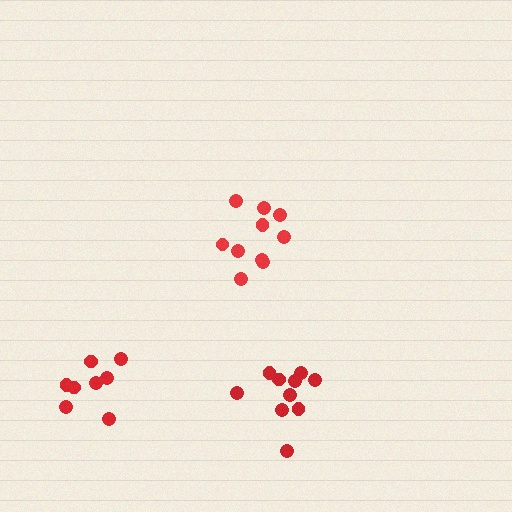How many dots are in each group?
Group 1: 10 dots, Group 2: 8 dots, Group 3: 10 dots (28 total).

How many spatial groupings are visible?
There are 3 spatial groupings.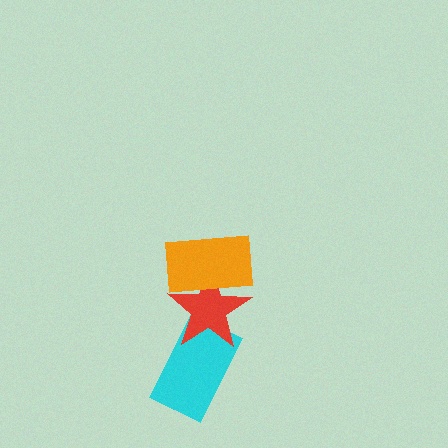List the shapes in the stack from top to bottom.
From top to bottom: the orange rectangle, the red star, the cyan rectangle.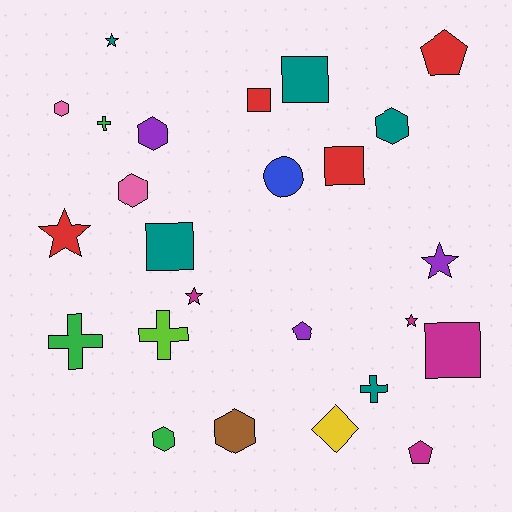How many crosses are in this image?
There are 4 crosses.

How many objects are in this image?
There are 25 objects.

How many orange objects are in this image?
There are no orange objects.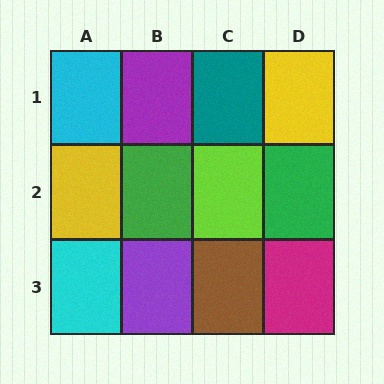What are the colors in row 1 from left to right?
Cyan, purple, teal, yellow.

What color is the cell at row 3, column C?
Brown.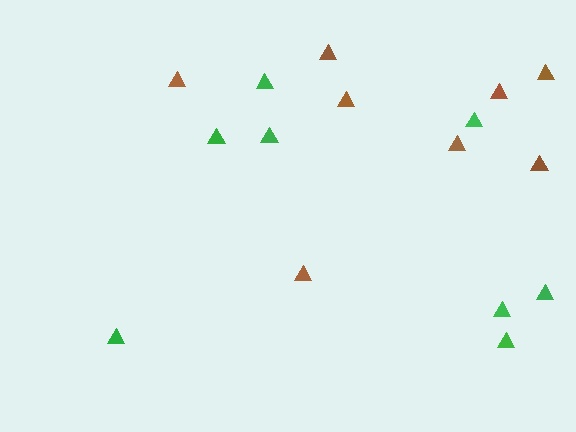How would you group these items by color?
There are 2 groups: one group of brown triangles (8) and one group of green triangles (8).